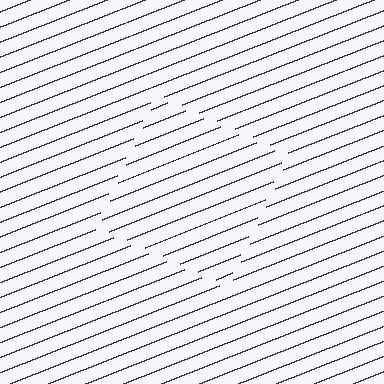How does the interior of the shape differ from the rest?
The interior of the shape contains the same grating, shifted by half a period — the contour is defined by the phase discontinuity where line-ends from the inner and outer gratings abut.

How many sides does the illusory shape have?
4 sides — the line-ends trace a square.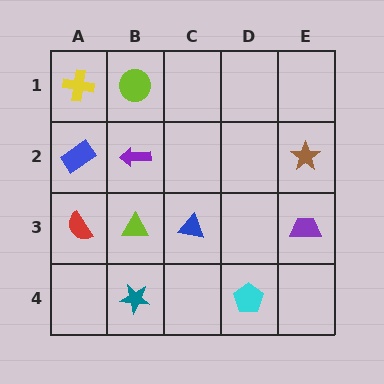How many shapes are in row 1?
2 shapes.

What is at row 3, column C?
A blue triangle.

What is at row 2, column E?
A brown star.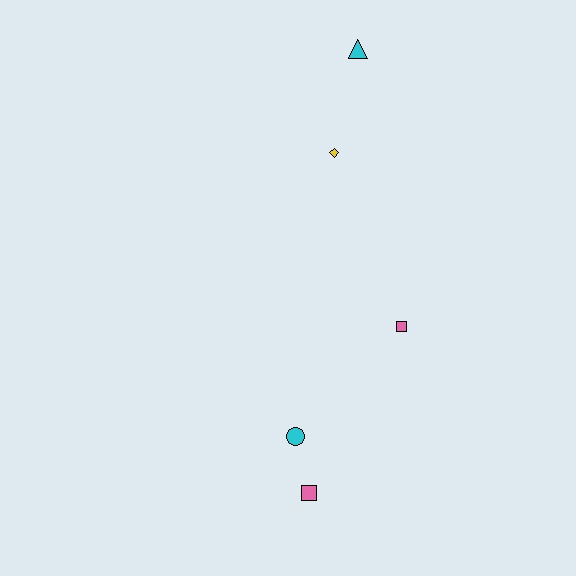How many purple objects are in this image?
There are no purple objects.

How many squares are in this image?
There are 2 squares.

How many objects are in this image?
There are 5 objects.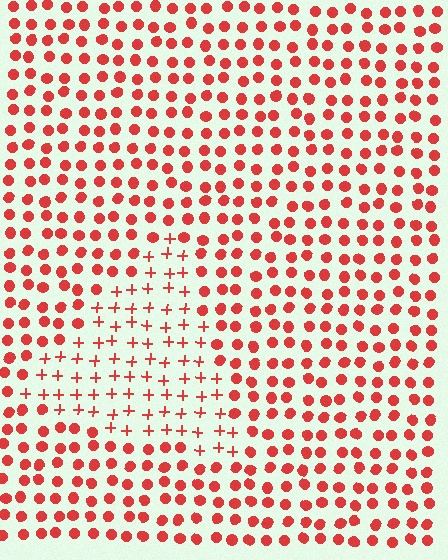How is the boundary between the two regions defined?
The boundary is defined by a change in element shape: plus signs inside vs. circles outside. All elements share the same color and spacing.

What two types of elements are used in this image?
The image uses plus signs inside the triangle region and circles outside it.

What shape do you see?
I see a triangle.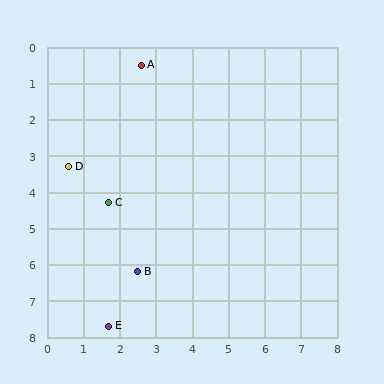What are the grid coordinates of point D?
Point D is at approximately (0.6, 3.3).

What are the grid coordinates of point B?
Point B is at approximately (2.5, 6.2).